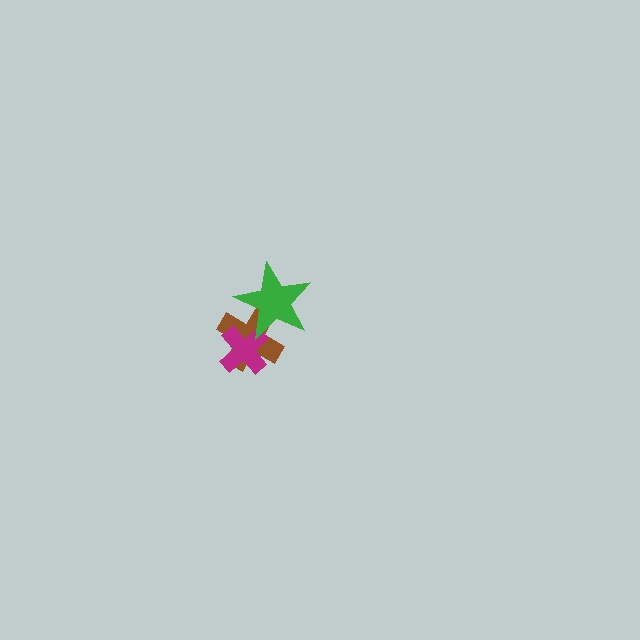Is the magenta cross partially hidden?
Yes, it is partially covered by another shape.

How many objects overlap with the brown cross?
2 objects overlap with the brown cross.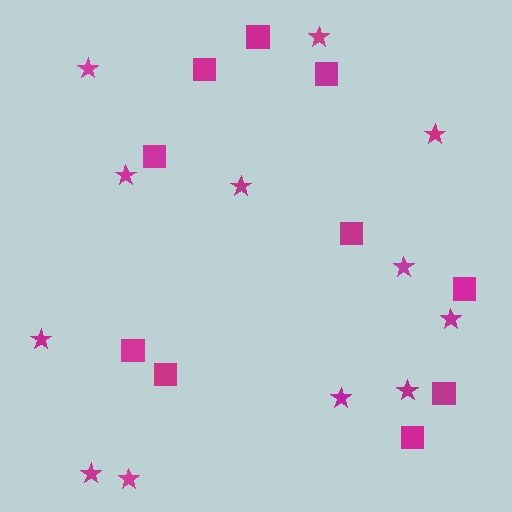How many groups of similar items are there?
There are 2 groups: one group of stars (12) and one group of squares (10).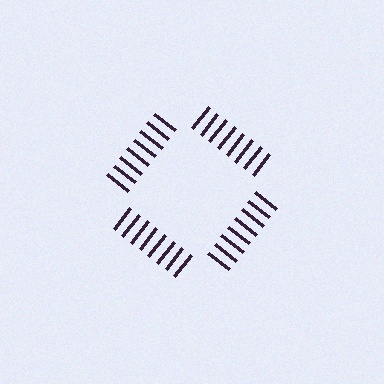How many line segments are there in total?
32 — 8 along each of the 4 edges.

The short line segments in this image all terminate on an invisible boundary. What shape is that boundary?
An illusory square — the line segments terminate on its edges but no continuous stroke is drawn.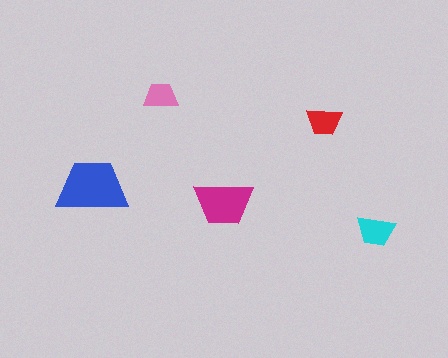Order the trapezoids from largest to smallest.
the blue one, the magenta one, the cyan one, the red one, the pink one.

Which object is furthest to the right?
The cyan trapezoid is rightmost.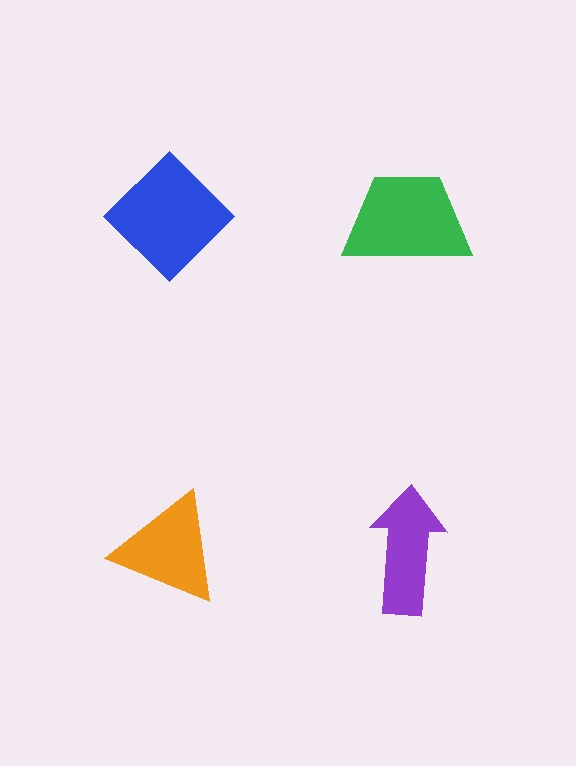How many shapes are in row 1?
2 shapes.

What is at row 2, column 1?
An orange triangle.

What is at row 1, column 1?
A blue diamond.